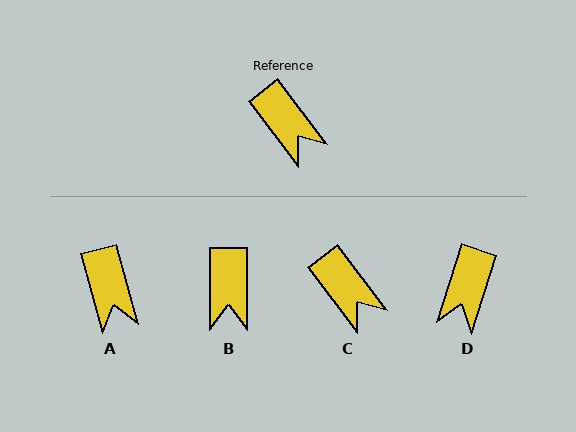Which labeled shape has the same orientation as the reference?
C.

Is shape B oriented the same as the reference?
No, it is off by about 37 degrees.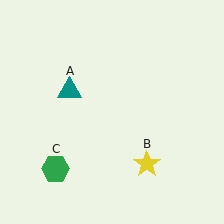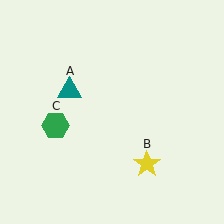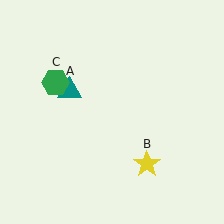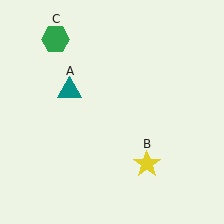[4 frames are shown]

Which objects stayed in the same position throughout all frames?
Teal triangle (object A) and yellow star (object B) remained stationary.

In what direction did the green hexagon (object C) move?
The green hexagon (object C) moved up.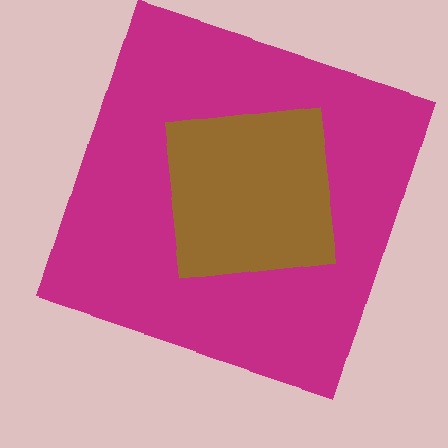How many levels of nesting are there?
2.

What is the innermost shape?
The brown square.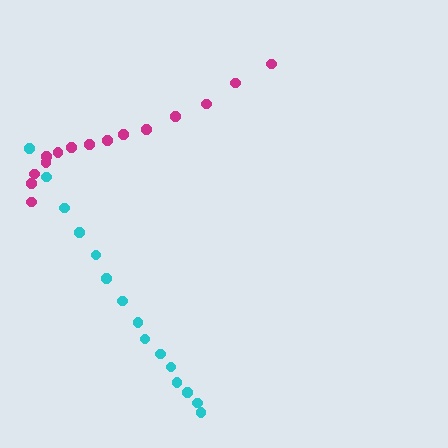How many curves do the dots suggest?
There are 2 distinct paths.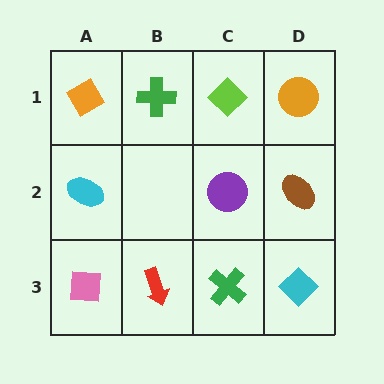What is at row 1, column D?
An orange circle.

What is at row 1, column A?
An orange diamond.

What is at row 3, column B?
A red arrow.